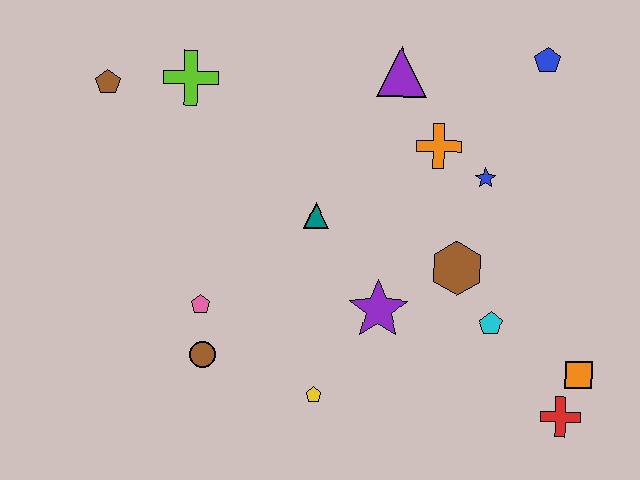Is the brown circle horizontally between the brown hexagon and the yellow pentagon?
No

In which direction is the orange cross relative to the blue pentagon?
The orange cross is to the left of the blue pentagon.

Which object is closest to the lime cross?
The brown pentagon is closest to the lime cross.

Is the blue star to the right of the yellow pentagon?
Yes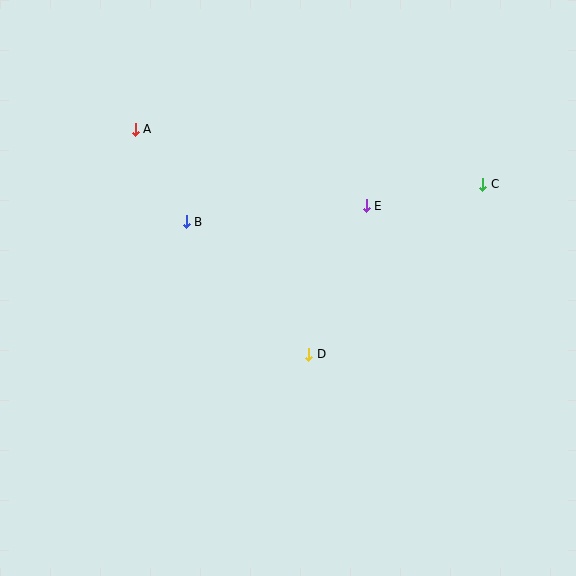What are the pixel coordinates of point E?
Point E is at (366, 206).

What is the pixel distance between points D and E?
The distance between D and E is 160 pixels.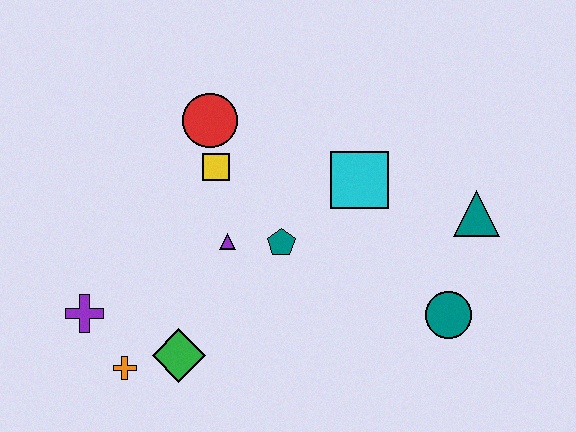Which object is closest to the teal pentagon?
The purple triangle is closest to the teal pentagon.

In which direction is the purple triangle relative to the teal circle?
The purple triangle is to the left of the teal circle.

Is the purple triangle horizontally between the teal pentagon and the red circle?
Yes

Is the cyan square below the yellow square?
Yes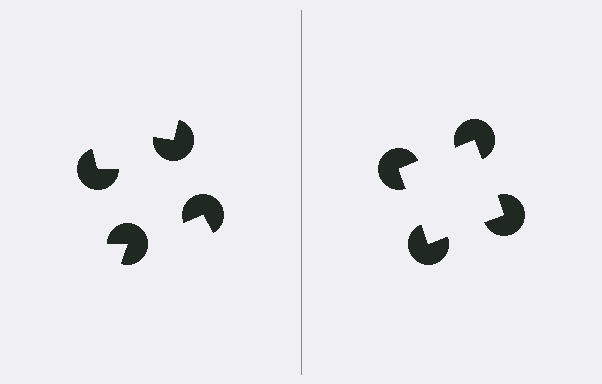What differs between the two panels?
The pac-man discs are positioned identically on both sides; only the wedge orientations differ. On the right they align to a square; on the left they are misaligned.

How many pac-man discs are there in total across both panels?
8 — 4 on each side.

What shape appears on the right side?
An illusory square.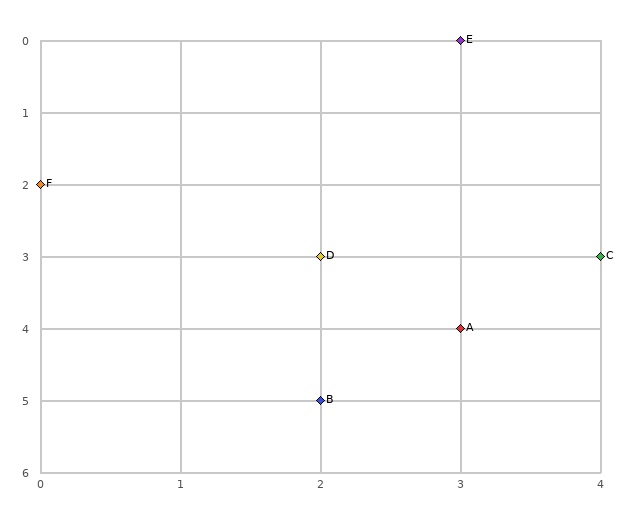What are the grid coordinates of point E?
Point E is at grid coordinates (3, 0).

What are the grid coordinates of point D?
Point D is at grid coordinates (2, 3).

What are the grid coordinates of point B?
Point B is at grid coordinates (2, 5).